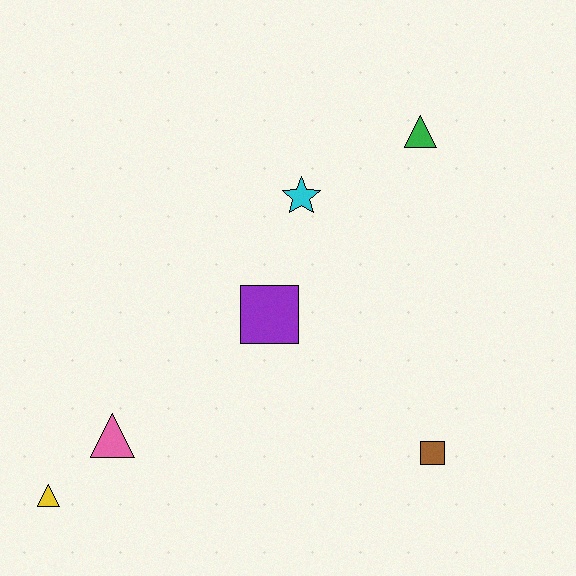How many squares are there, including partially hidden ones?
There are 2 squares.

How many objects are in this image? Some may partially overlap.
There are 6 objects.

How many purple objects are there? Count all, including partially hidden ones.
There is 1 purple object.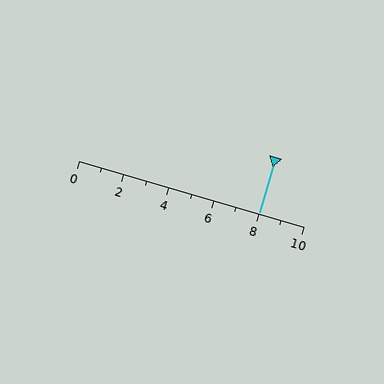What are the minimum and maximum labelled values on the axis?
The axis runs from 0 to 10.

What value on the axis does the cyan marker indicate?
The marker indicates approximately 8.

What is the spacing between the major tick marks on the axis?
The major ticks are spaced 2 apart.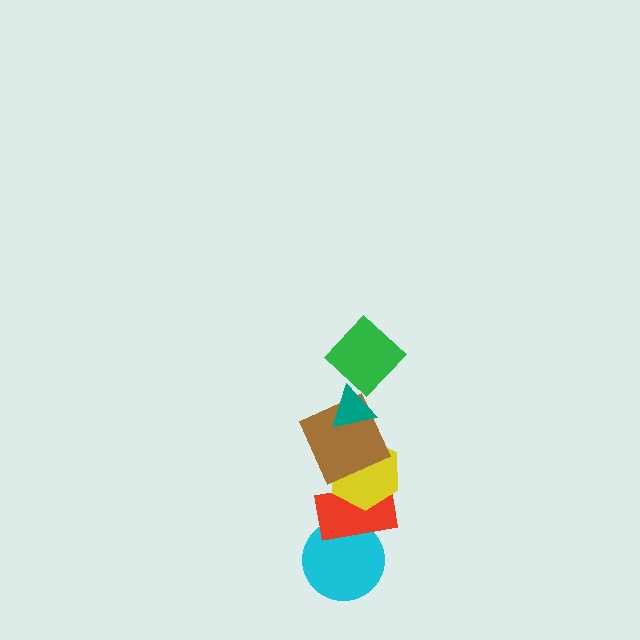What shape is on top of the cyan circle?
The red rectangle is on top of the cyan circle.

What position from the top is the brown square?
The brown square is 3rd from the top.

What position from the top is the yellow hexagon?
The yellow hexagon is 4th from the top.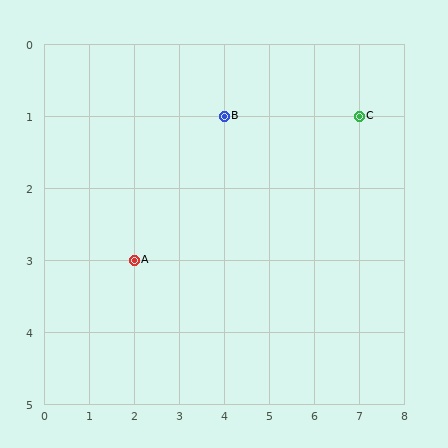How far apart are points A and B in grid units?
Points A and B are 2 columns and 2 rows apart (about 2.8 grid units diagonally).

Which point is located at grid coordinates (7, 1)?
Point C is at (7, 1).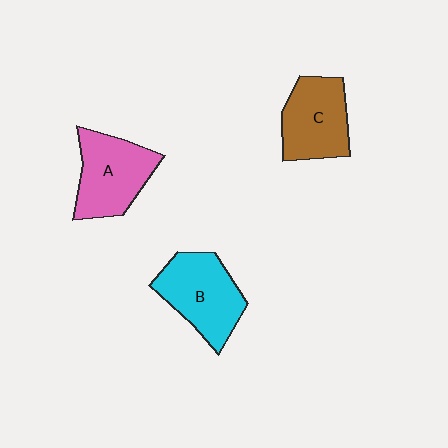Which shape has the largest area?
Shape B (cyan).